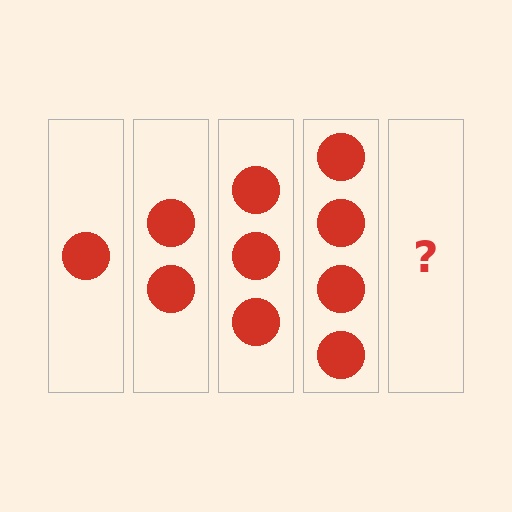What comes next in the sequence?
The next element should be 5 circles.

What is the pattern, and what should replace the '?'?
The pattern is that each step adds one more circle. The '?' should be 5 circles.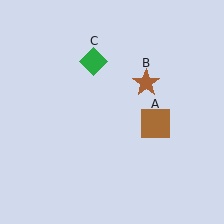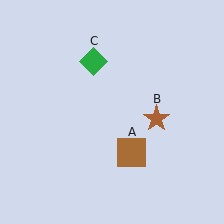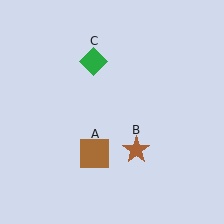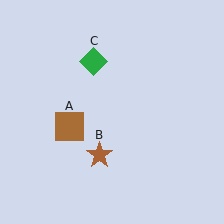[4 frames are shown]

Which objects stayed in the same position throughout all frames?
Green diamond (object C) remained stationary.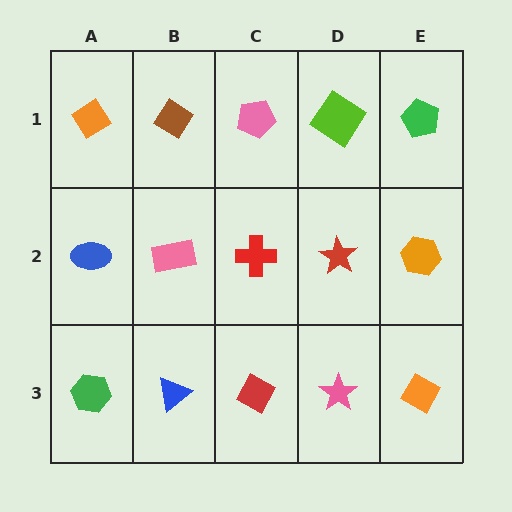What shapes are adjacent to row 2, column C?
A pink pentagon (row 1, column C), a red diamond (row 3, column C), a pink rectangle (row 2, column B), a red star (row 2, column D).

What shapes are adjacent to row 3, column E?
An orange hexagon (row 2, column E), a pink star (row 3, column D).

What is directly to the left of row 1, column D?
A pink pentagon.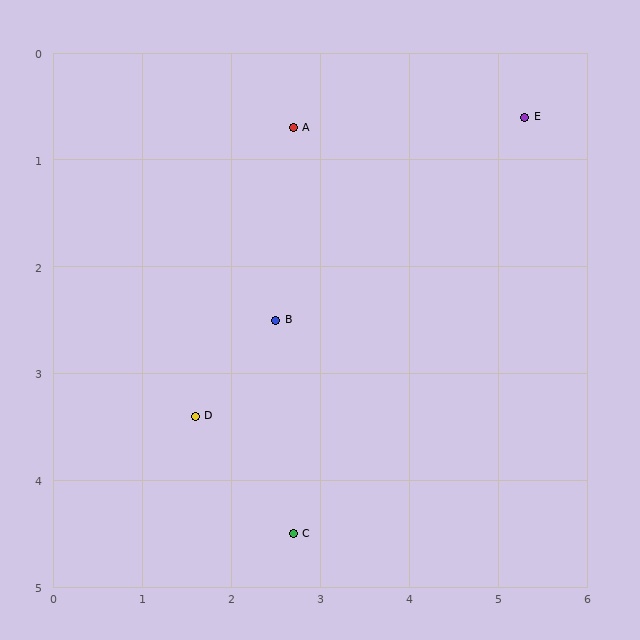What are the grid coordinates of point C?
Point C is at approximately (2.7, 4.5).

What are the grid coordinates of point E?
Point E is at approximately (5.3, 0.6).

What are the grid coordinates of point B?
Point B is at approximately (2.5, 2.5).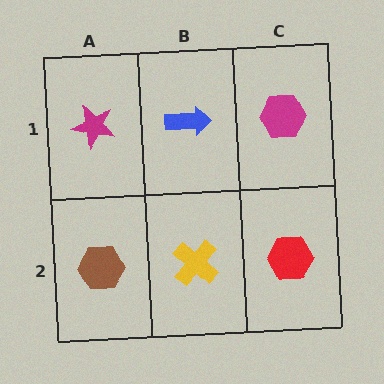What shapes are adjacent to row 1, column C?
A red hexagon (row 2, column C), a blue arrow (row 1, column B).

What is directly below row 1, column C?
A red hexagon.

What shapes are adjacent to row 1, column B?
A yellow cross (row 2, column B), a magenta star (row 1, column A), a magenta hexagon (row 1, column C).